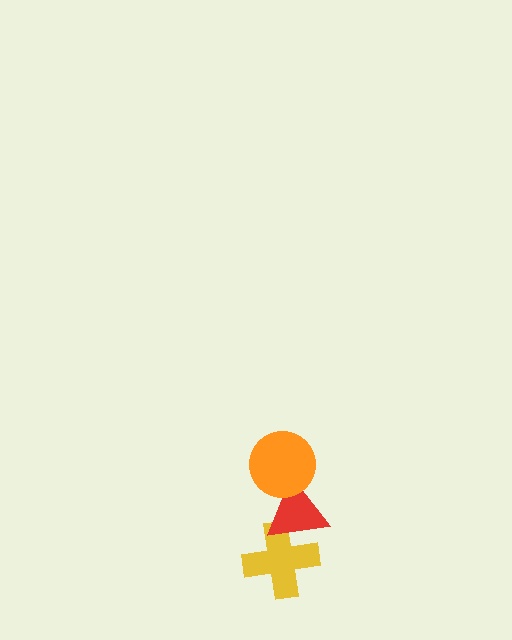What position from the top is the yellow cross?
The yellow cross is 3rd from the top.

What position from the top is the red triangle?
The red triangle is 2nd from the top.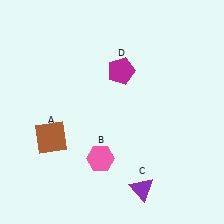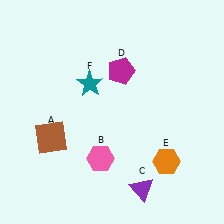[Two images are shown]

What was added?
An orange hexagon (E), a teal star (F) were added in Image 2.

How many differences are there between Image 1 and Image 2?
There are 2 differences between the two images.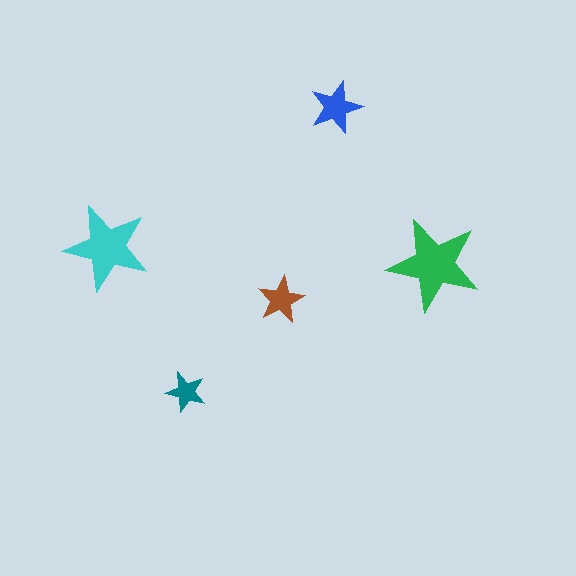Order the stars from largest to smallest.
the green one, the cyan one, the blue one, the brown one, the teal one.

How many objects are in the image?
There are 5 objects in the image.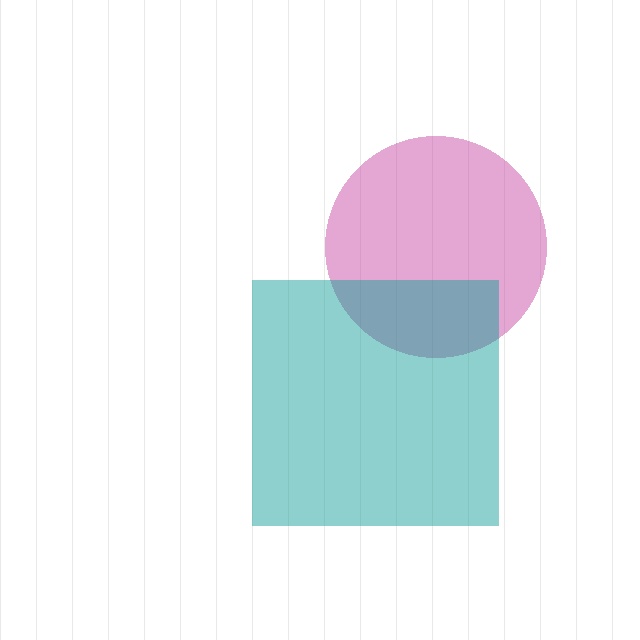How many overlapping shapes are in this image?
There are 2 overlapping shapes in the image.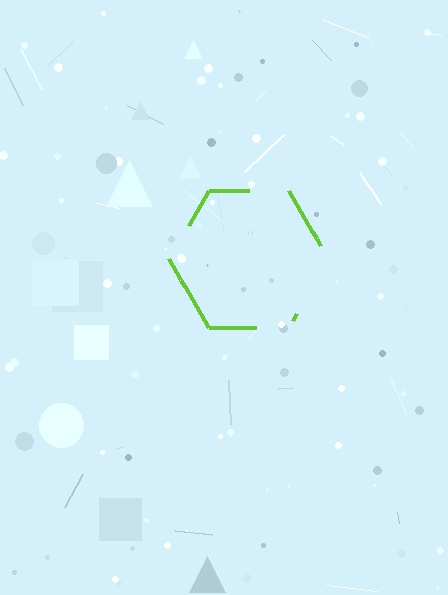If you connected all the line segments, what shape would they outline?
They would outline a hexagon.